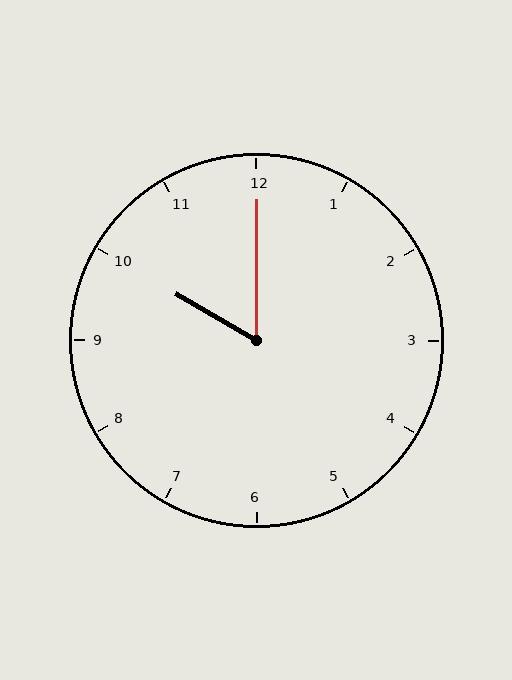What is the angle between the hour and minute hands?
Approximately 60 degrees.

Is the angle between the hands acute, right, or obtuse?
It is acute.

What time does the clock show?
10:00.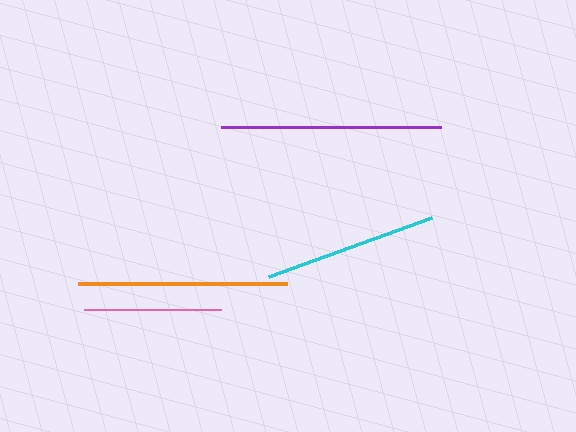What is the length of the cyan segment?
The cyan segment is approximately 173 pixels long.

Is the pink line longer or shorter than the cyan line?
The cyan line is longer than the pink line.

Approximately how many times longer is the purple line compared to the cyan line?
The purple line is approximately 1.3 times the length of the cyan line.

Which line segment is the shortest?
The pink line is the shortest at approximately 136 pixels.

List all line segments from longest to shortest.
From longest to shortest: purple, orange, cyan, pink.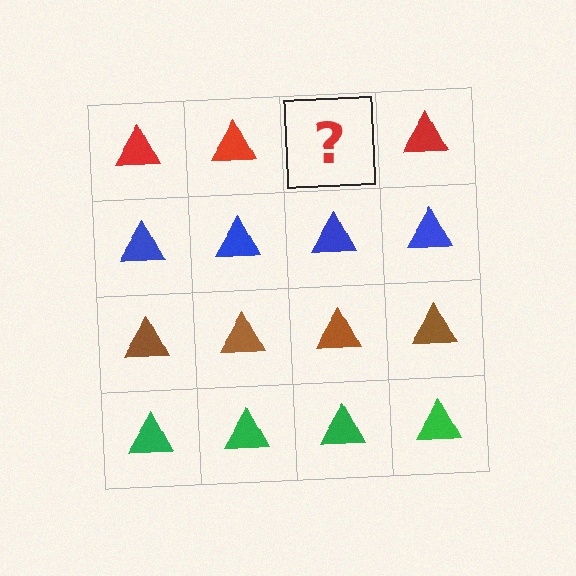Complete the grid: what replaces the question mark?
The question mark should be replaced with a red triangle.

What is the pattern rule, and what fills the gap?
The rule is that each row has a consistent color. The gap should be filled with a red triangle.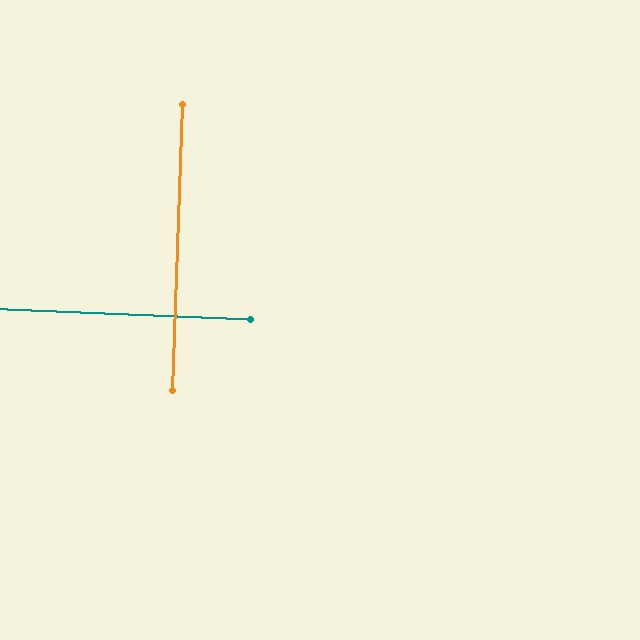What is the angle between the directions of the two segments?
Approximately 90 degrees.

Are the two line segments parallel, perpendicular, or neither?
Perpendicular — they meet at approximately 90°.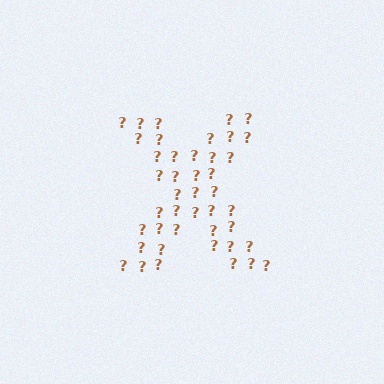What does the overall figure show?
The overall figure shows the letter X.